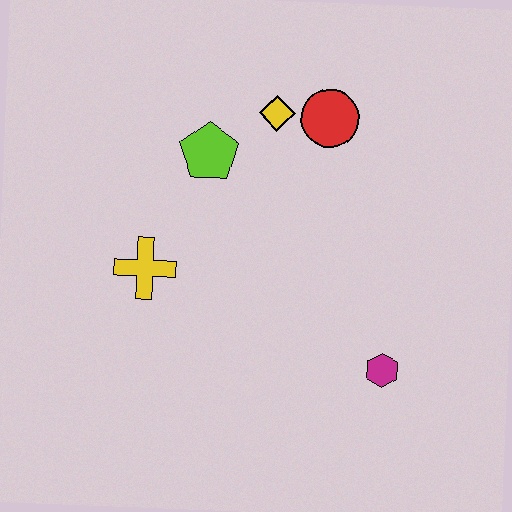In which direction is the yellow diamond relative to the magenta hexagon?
The yellow diamond is above the magenta hexagon.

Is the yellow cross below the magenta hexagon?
No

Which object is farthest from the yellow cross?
The magenta hexagon is farthest from the yellow cross.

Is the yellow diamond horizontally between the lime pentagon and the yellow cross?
No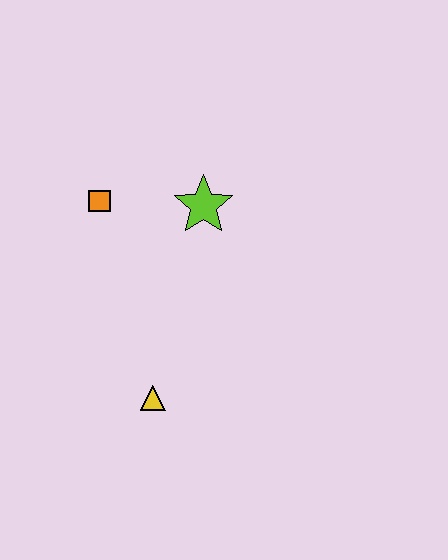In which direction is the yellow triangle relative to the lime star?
The yellow triangle is below the lime star.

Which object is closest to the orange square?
The lime star is closest to the orange square.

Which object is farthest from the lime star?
The yellow triangle is farthest from the lime star.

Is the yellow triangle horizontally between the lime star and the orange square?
Yes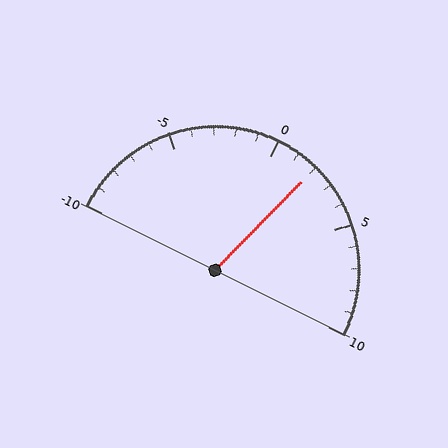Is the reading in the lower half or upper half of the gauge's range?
The reading is in the upper half of the range (-10 to 10).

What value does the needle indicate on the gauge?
The needle indicates approximately 2.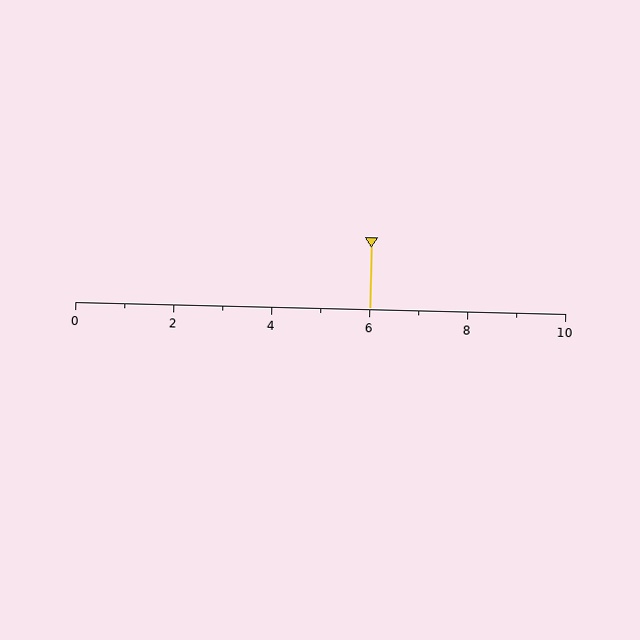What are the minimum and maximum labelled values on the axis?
The axis runs from 0 to 10.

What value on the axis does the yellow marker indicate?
The marker indicates approximately 6.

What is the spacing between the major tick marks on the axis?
The major ticks are spaced 2 apart.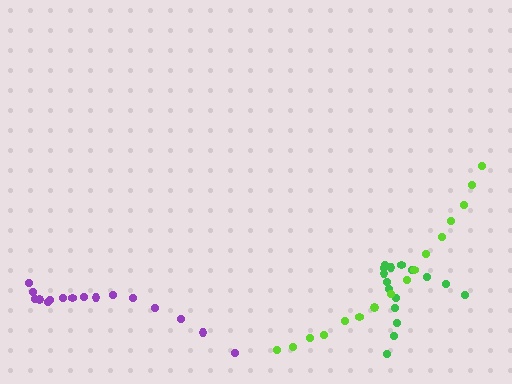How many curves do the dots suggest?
There are 3 distinct paths.